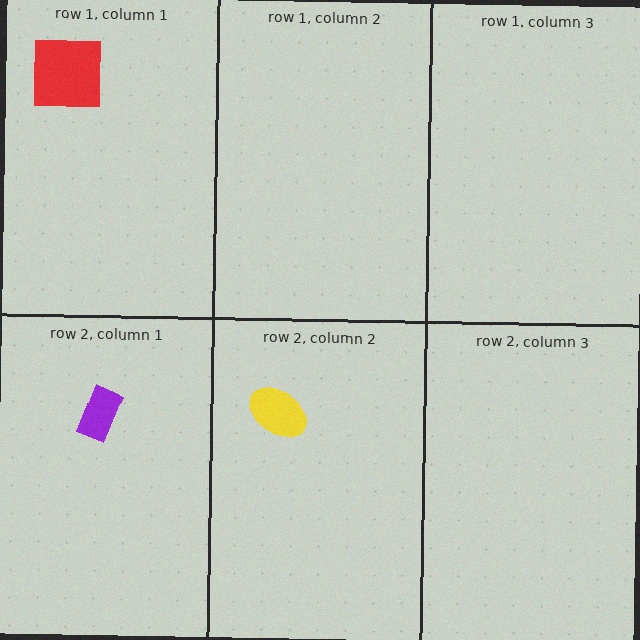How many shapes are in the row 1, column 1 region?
1.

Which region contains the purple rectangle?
The row 2, column 1 region.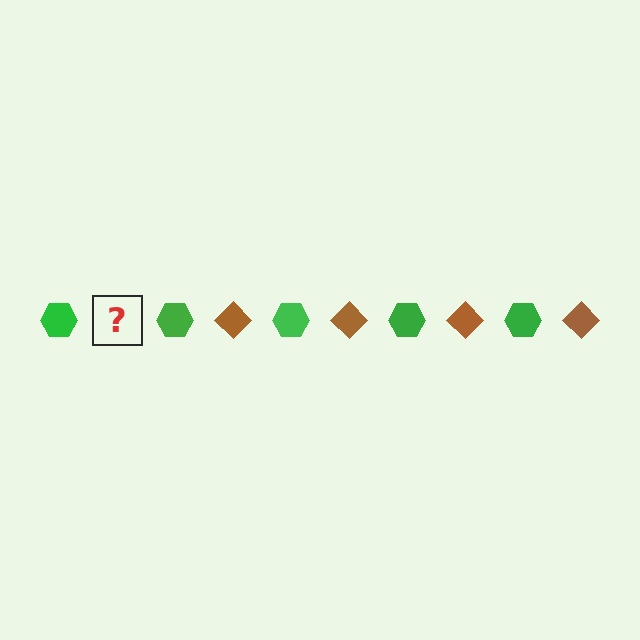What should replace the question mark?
The question mark should be replaced with a brown diamond.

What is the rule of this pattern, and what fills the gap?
The rule is that the pattern alternates between green hexagon and brown diamond. The gap should be filled with a brown diamond.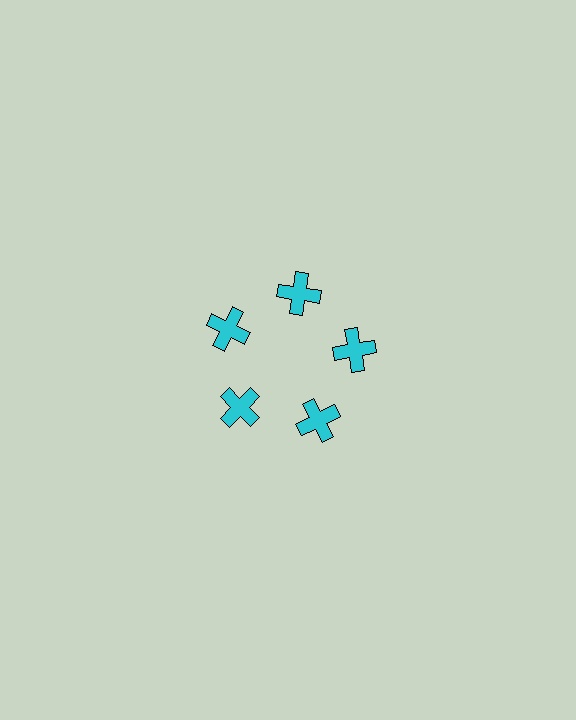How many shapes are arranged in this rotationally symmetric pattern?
There are 5 shapes, arranged in 5 groups of 1.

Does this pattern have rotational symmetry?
Yes, this pattern has 5-fold rotational symmetry. It looks the same after rotating 72 degrees around the center.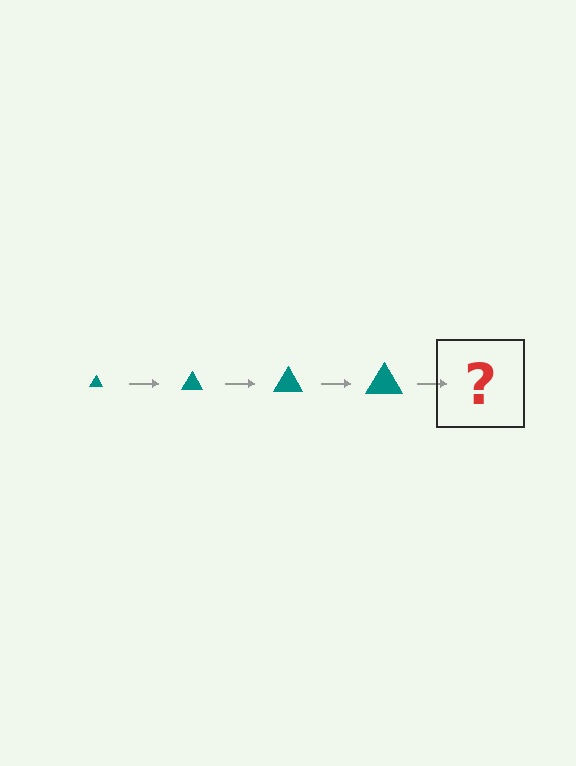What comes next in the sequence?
The next element should be a teal triangle, larger than the previous one.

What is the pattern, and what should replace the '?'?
The pattern is that the triangle gets progressively larger each step. The '?' should be a teal triangle, larger than the previous one.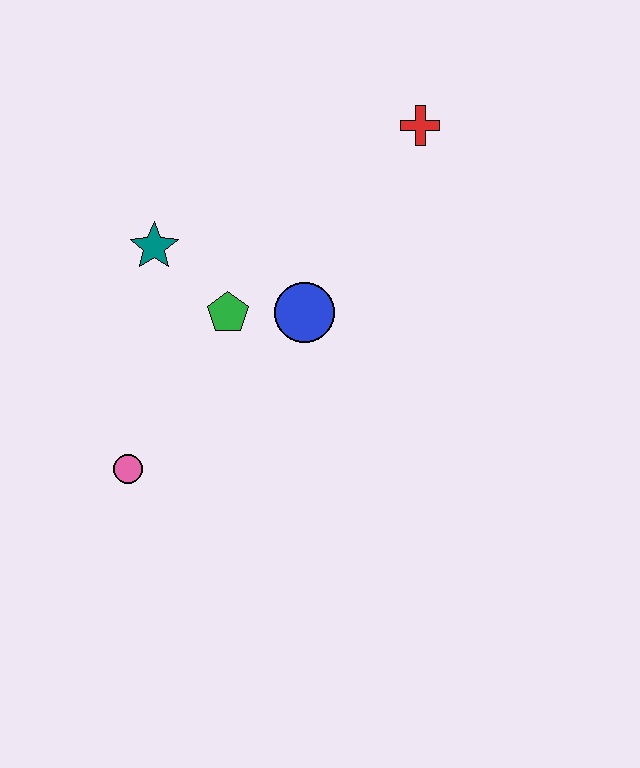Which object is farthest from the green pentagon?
The red cross is farthest from the green pentagon.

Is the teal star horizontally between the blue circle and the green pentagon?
No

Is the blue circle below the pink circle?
No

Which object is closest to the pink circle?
The green pentagon is closest to the pink circle.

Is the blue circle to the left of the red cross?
Yes